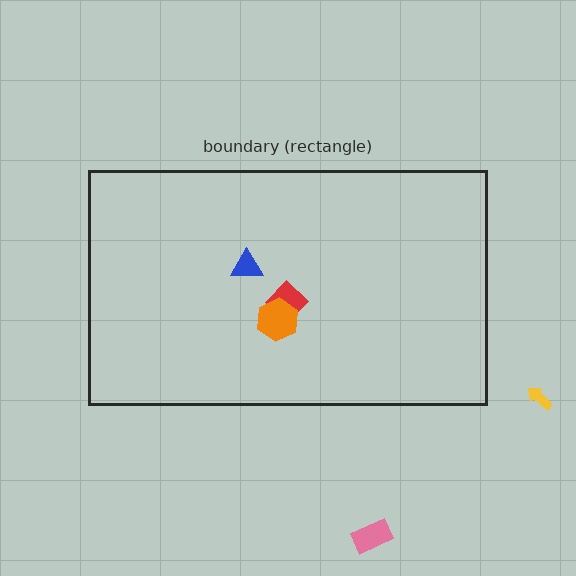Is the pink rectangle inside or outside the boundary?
Outside.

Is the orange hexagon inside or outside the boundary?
Inside.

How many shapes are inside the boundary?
3 inside, 2 outside.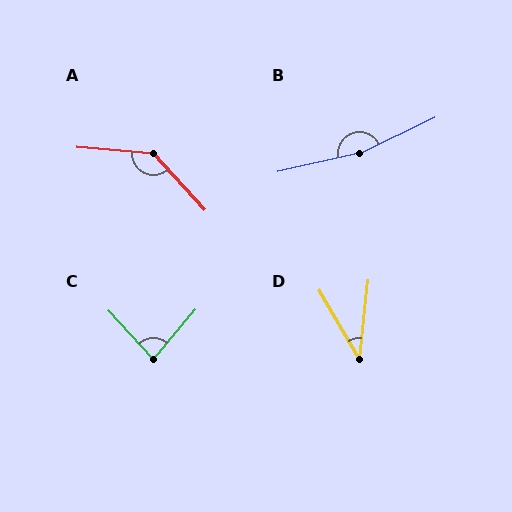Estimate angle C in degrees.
Approximately 82 degrees.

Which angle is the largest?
B, at approximately 167 degrees.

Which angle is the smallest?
D, at approximately 37 degrees.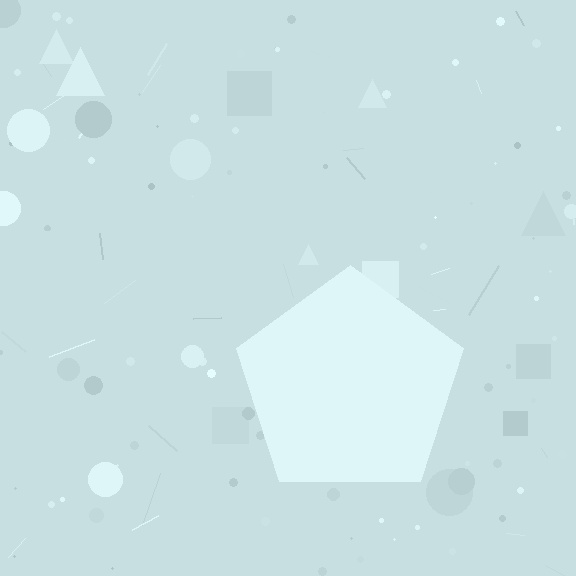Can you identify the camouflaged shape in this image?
The camouflaged shape is a pentagon.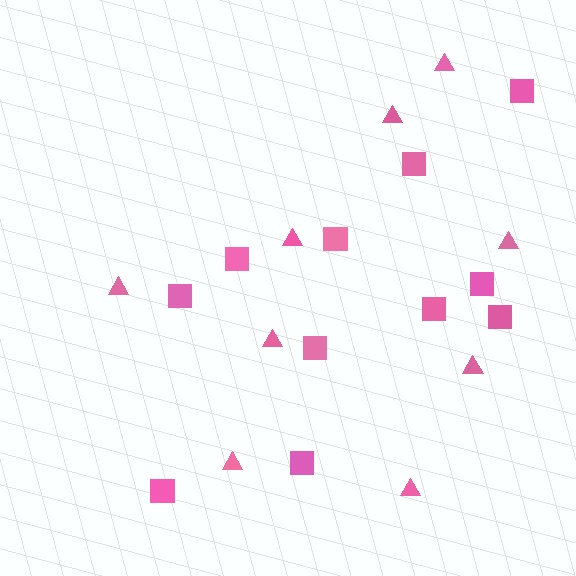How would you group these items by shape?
There are 2 groups: one group of triangles (9) and one group of squares (11).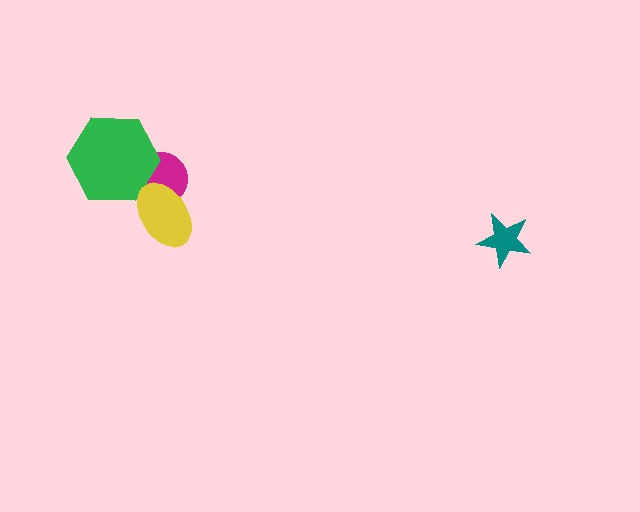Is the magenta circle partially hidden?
Yes, it is partially covered by another shape.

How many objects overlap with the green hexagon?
1 object overlaps with the green hexagon.